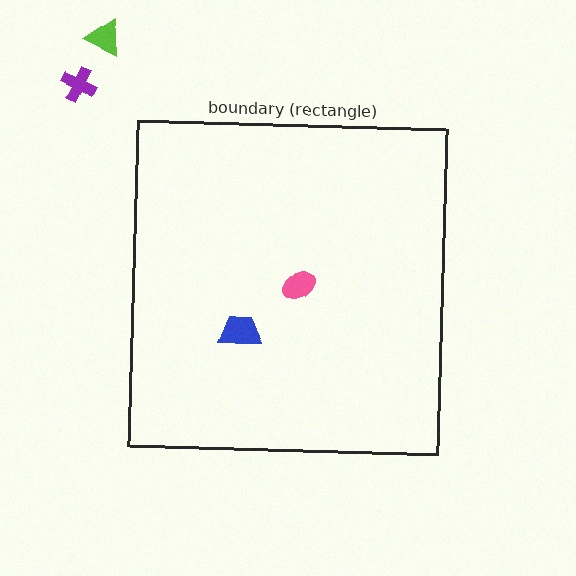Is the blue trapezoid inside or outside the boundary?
Inside.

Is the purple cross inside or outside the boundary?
Outside.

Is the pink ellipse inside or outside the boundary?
Inside.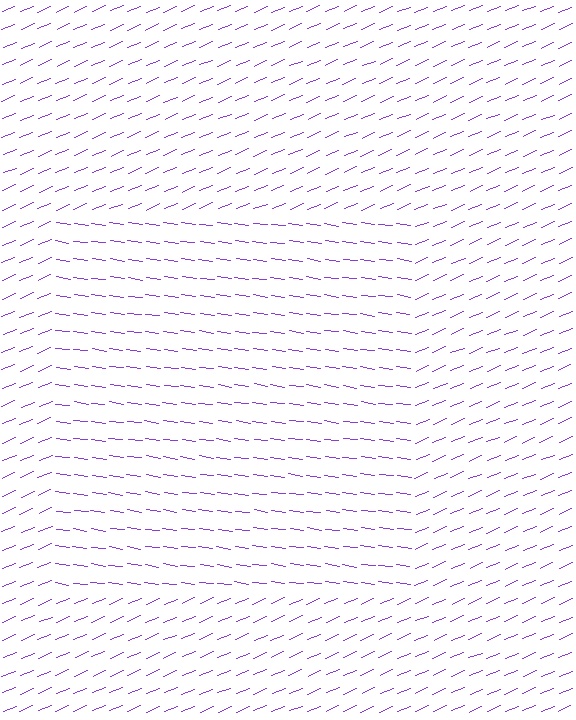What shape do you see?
I see a rectangle.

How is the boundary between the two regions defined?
The boundary is defined purely by a change in line orientation (approximately 31 degrees difference). All lines are the same color and thickness.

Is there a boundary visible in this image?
Yes, there is a texture boundary formed by a change in line orientation.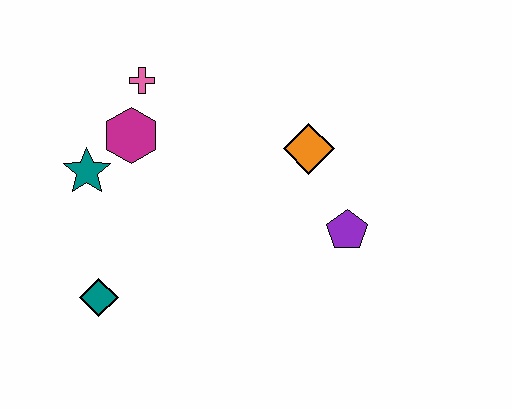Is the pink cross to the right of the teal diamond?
Yes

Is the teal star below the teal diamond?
No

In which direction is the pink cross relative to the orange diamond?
The pink cross is to the left of the orange diamond.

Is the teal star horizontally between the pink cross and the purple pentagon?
No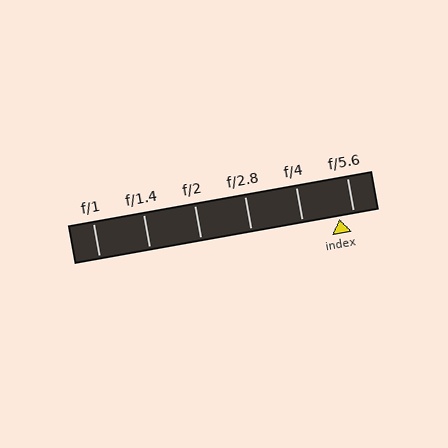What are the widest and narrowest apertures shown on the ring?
The widest aperture shown is f/1 and the narrowest is f/5.6.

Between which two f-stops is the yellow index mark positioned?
The index mark is between f/4 and f/5.6.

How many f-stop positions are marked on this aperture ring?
There are 6 f-stop positions marked.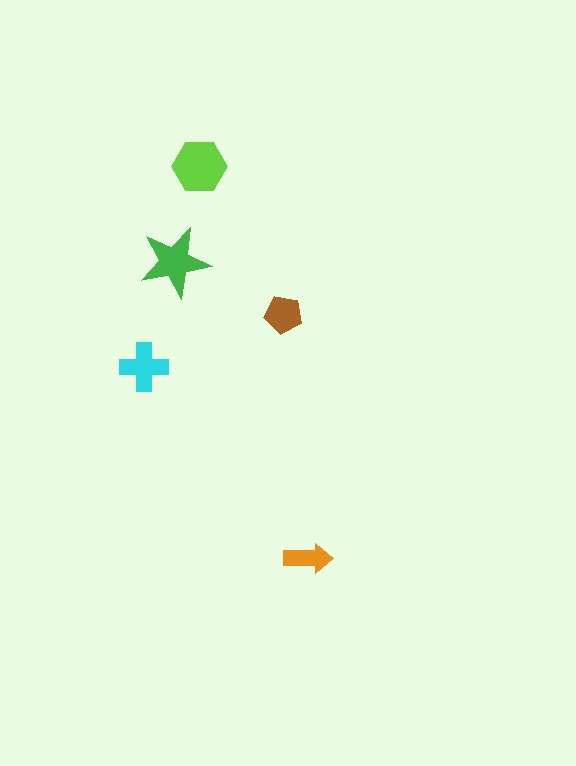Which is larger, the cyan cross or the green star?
The green star.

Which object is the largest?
The lime hexagon.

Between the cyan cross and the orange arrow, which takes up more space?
The cyan cross.